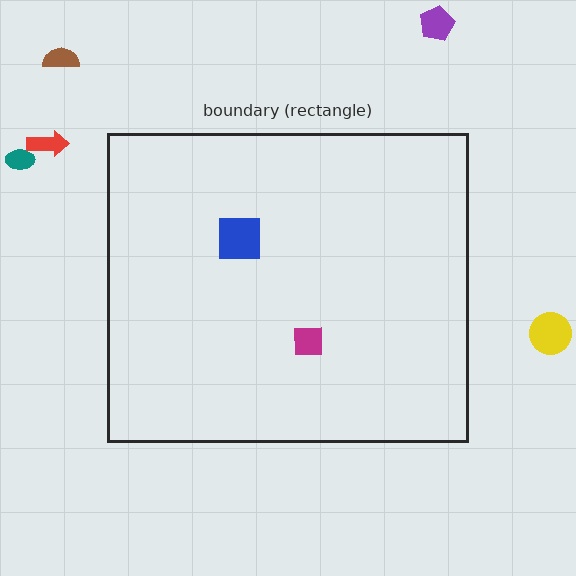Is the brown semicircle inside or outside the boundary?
Outside.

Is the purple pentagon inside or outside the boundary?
Outside.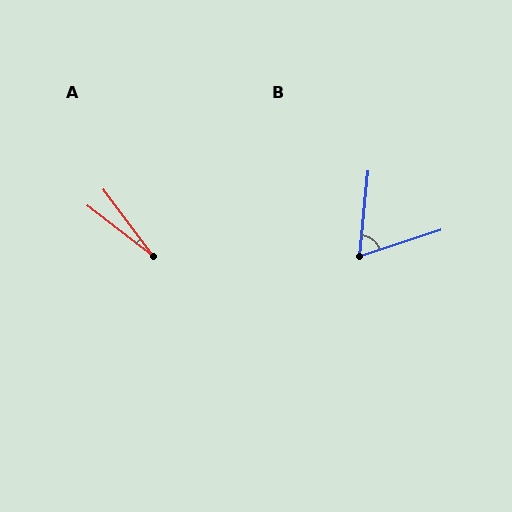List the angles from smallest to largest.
A (16°), B (66°).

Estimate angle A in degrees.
Approximately 16 degrees.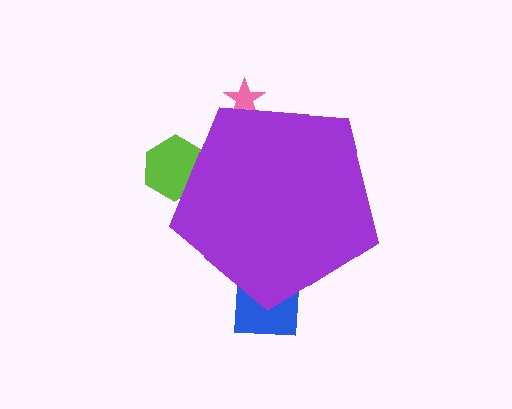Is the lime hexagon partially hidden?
Yes, the lime hexagon is partially hidden behind the purple pentagon.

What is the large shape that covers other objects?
A purple pentagon.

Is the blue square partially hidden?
Yes, the blue square is partially hidden behind the purple pentagon.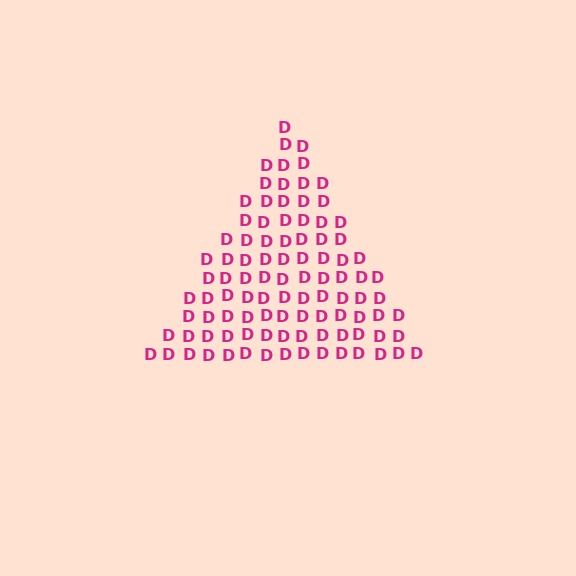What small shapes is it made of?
It is made of small letter D's.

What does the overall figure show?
The overall figure shows a triangle.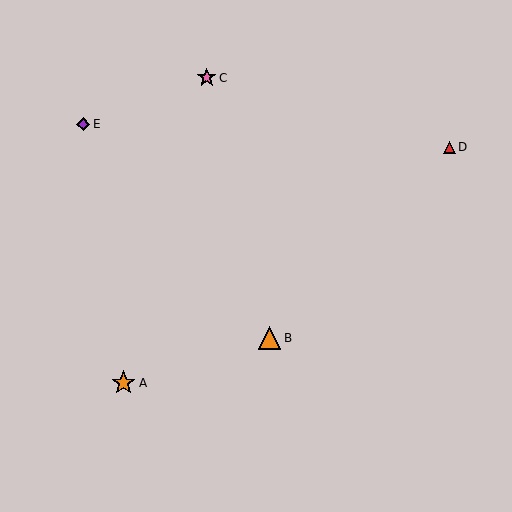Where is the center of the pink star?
The center of the pink star is at (207, 78).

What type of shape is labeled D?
Shape D is a red triangle.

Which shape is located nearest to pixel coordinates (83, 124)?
The purple diamond (labeled E) at (83, 124) is nearest to that location.